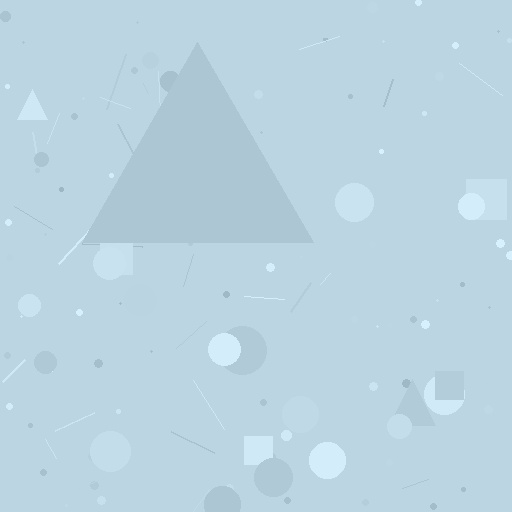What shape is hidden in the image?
A triangle is hidden in the image.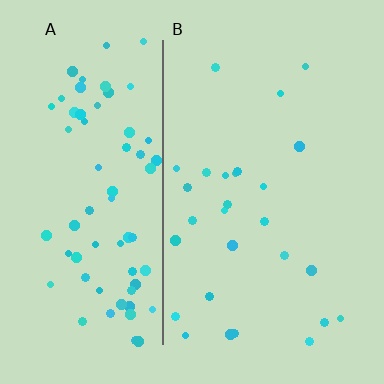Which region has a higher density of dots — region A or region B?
A (the left).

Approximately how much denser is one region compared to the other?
Approximately 2.7× — region A over region B.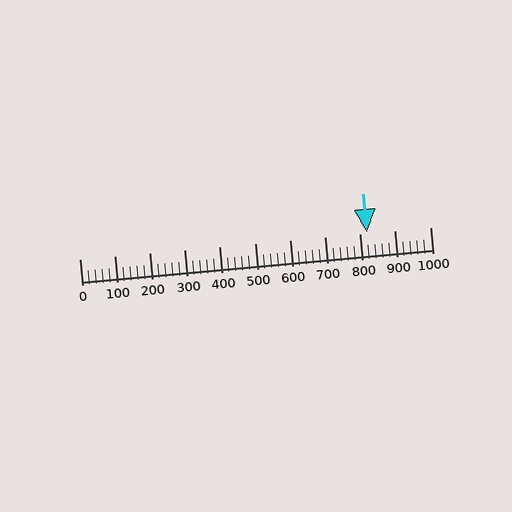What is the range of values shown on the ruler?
The ruler shows values from 0 to 1000.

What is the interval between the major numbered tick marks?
The major tick marks are spaced 100 units apart.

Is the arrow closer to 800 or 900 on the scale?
The arrow is closer to 800.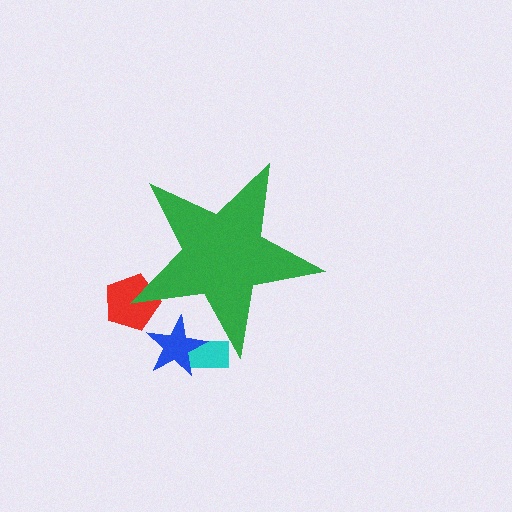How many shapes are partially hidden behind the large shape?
3 shapes are partially hidden.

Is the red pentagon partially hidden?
Yes, the red pentagon is partially hidden behind the green star.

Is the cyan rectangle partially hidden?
Yes, the cyan rectangle is partially hidden behind the green star.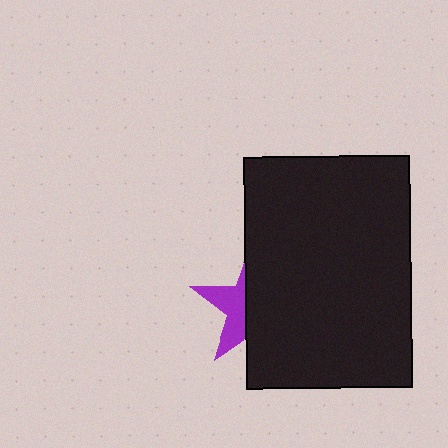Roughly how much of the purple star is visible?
A small part of it is visible (roughly 37%).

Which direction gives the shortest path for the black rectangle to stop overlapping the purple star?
Moving right gives the shortest separation.